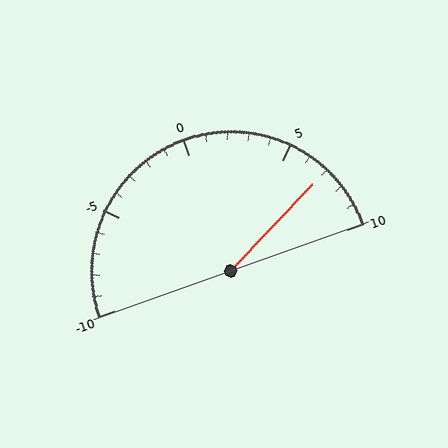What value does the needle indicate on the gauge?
The needle indicates approximately 7.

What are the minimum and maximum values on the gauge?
The gauge ranges from -10 to 10.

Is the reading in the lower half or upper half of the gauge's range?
The reading is in the upper half of the range (-10 to 10).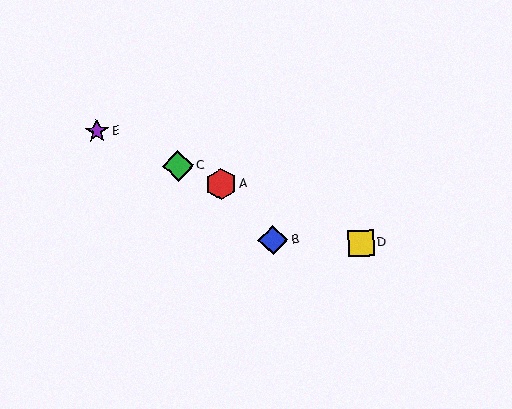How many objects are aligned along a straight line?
4 objects (A, C, D, E) are aligned along a straight line.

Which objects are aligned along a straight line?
Objects A, C, D, E are aligned along a straight line.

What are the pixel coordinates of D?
Object D is at (361, 243).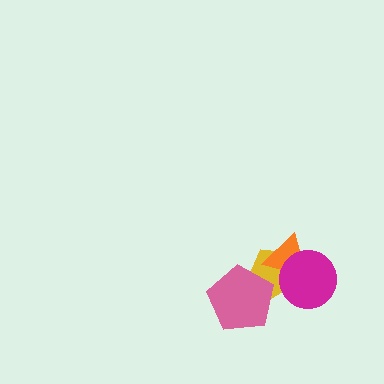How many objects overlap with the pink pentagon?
1 object overlaps with the pink pentagon.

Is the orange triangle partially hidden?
Yes, it is partially covered by another shape.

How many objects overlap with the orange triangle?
2 objects overlap with the orange triangle.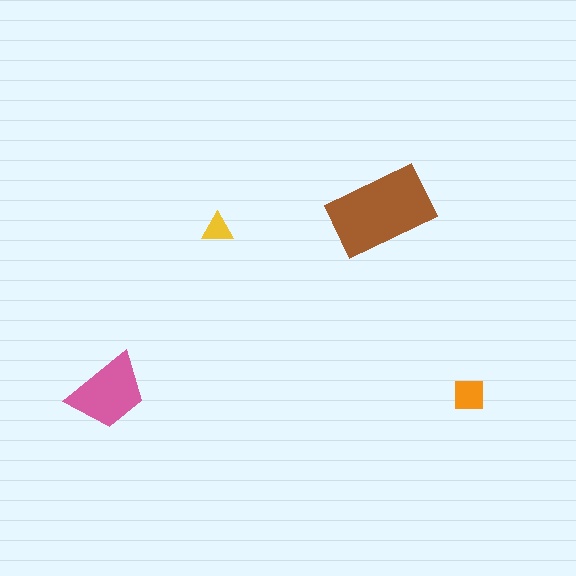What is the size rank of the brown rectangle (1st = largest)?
1st.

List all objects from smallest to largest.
The yellow triangle, the orange square, the pink trapezoid, the brown rectangle.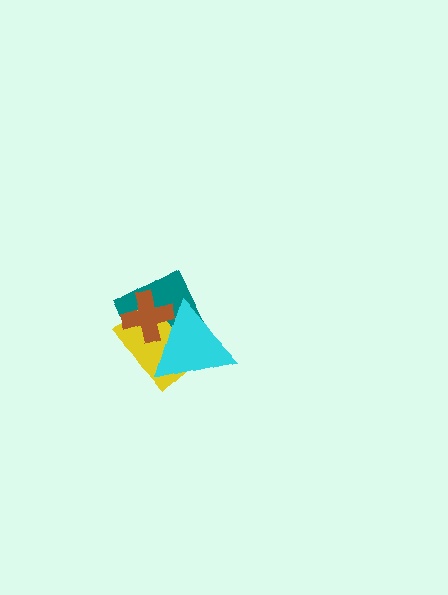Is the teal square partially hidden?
Yes, it is partially covered by another shape.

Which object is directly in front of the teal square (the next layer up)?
The yellow rectangle is directly in front of the teal square.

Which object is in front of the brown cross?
The cyan triangle is in front of the brown cross.